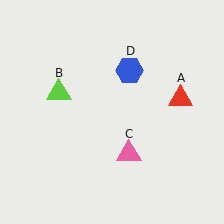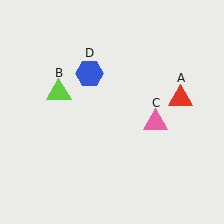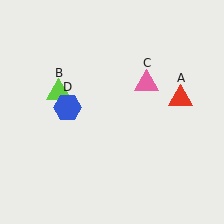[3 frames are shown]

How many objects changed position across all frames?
2 objects changed position: pink triangle (object C), blue hexagon (object D).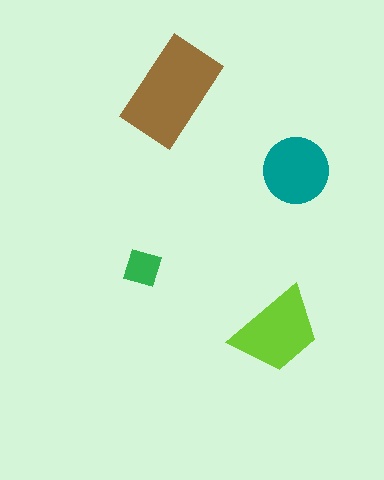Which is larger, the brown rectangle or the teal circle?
The brown rectangle.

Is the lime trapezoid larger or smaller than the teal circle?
Larger.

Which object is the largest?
The brown rectangle.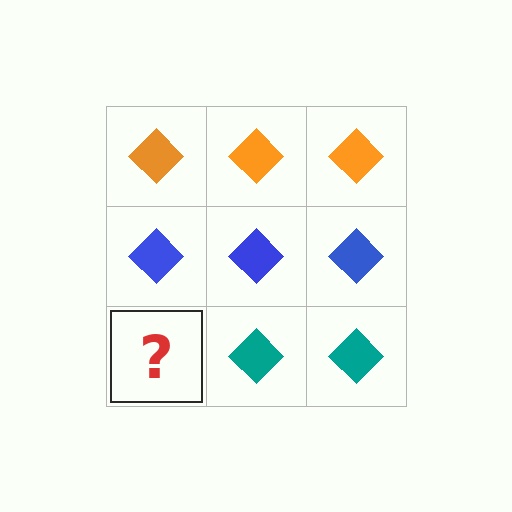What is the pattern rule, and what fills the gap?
The rule is that each row has a consistent color. The gap should be filled with a teal diamond.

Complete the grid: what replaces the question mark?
The question mark should be replaced with a teal diamond.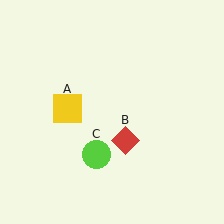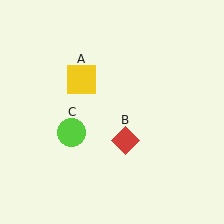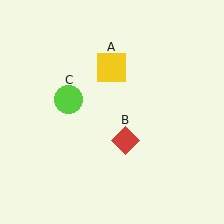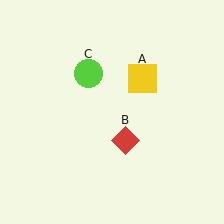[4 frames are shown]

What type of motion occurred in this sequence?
The yellow square (object A), lime circle (object C) rotated clockwise around the center of the scene.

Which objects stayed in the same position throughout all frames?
Red diamond (object B) remained stationary.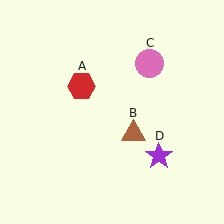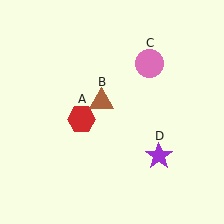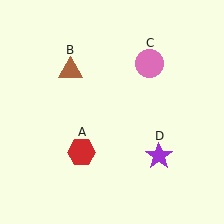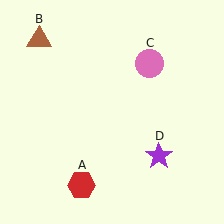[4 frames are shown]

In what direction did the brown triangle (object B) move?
The brown triangle (object B) moved up and to the left.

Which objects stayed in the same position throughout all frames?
Pink circle (object C) and purple star (object D) remained stationary.